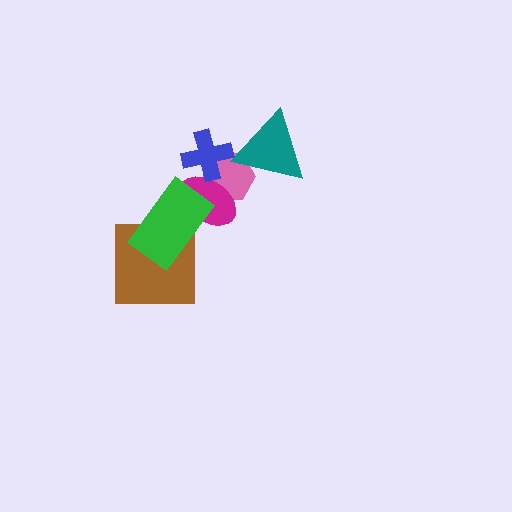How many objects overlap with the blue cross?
2 objects overlap with the blue cross.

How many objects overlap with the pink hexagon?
3 objects overlap with the pink hexagon.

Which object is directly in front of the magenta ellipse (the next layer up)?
The green rectangle is directly in front of the magenta ellipse.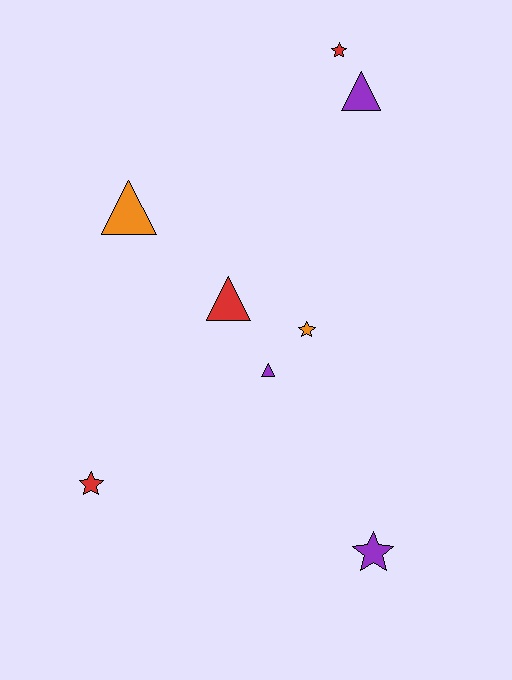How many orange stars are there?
There is 1 orange star.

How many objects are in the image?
There are 8 objects.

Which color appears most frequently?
Purple, with 3 objects.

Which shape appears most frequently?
Star, with 4 objects.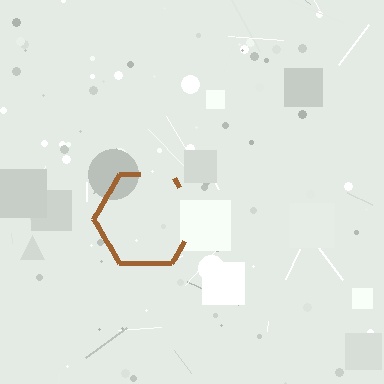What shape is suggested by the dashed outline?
The dashed outline suggests a hexagon.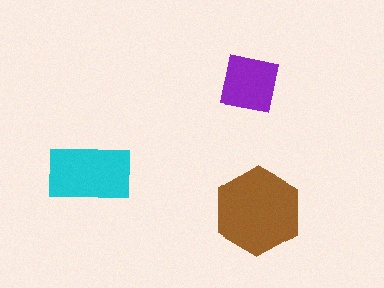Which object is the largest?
The brown hexagon.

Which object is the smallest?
The purple square.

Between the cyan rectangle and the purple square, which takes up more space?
The cyan rectangle.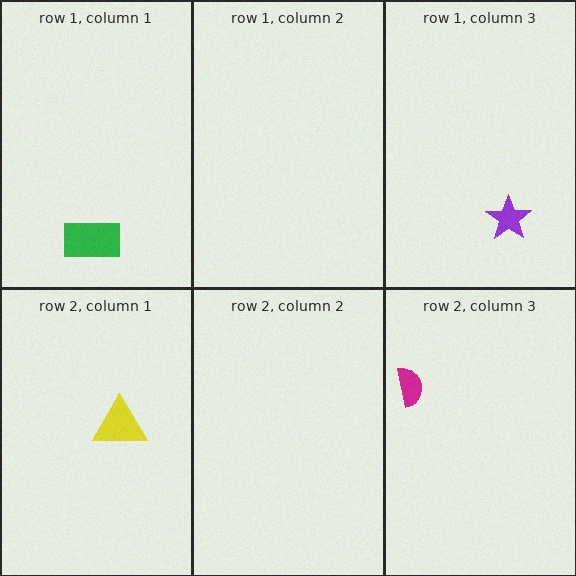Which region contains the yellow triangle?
The row 2, column 1 region.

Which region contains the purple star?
The row 1, column 3 region.